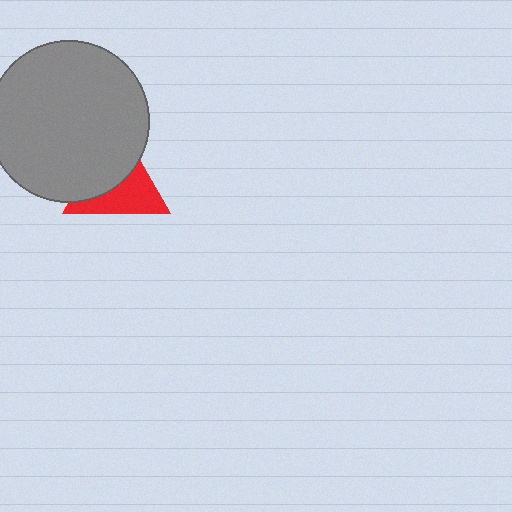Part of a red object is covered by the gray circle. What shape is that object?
It is a triangle.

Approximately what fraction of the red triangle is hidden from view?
Roughly 52% of the red triangle is hidden behind the gray circle.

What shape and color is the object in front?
The object in front is a gray circle.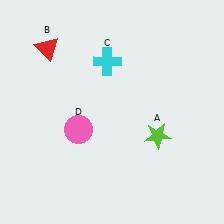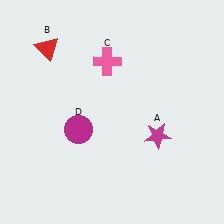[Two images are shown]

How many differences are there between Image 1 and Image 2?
There are 3 differences between the two images.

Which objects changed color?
A changed from lime to magenta. C changed from cyan to pink. D changed from pink to magenta.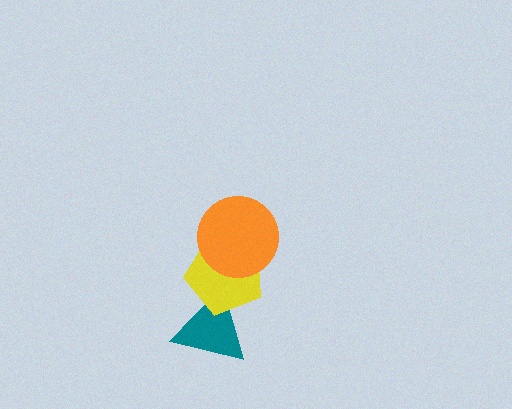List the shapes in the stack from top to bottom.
From top to bottom: the orange circle, the yellow pentagon, the teal triangle.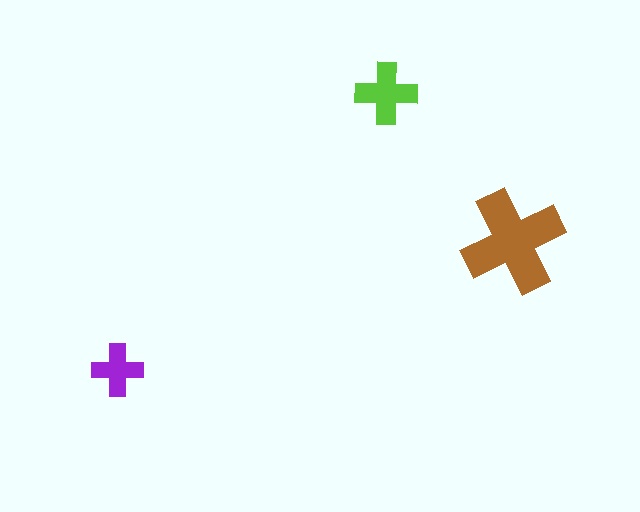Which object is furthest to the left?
The purple cross is leftmost.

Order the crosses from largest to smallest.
the brown one, the lime one, the purple one.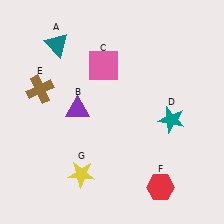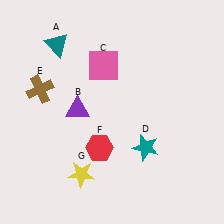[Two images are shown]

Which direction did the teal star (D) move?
The teal star (D) moved down.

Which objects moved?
The objects that moved are: the teal star (D), the red hexagon (F).